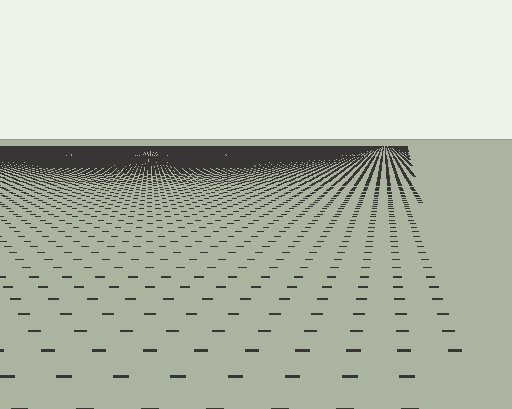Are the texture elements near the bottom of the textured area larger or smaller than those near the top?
Larger. Near the bottom, elements are closer to the viewer and appear at a bigger on-screen size.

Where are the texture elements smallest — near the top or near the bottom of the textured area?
Near the top.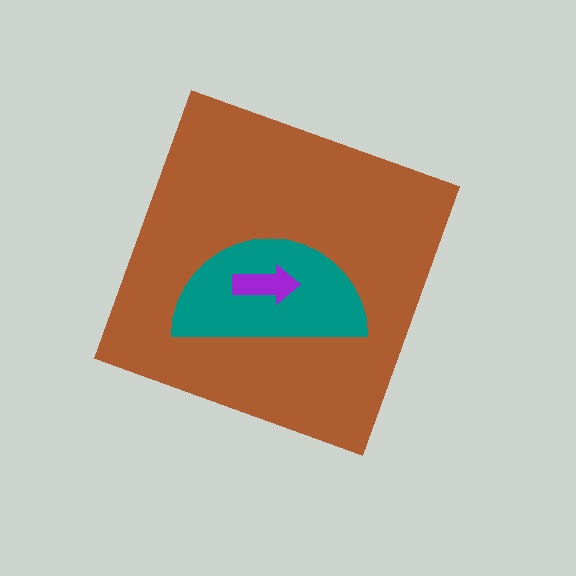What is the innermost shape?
The purple arrow.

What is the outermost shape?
The brown diamond.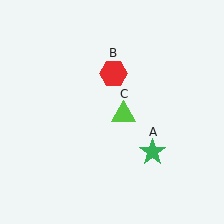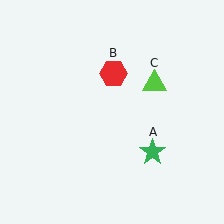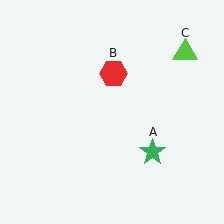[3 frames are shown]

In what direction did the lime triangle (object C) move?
The lime triangle (object C) moved up and to the right.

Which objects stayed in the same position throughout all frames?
Green star (object A) and red hexagon (object B) remained stationary.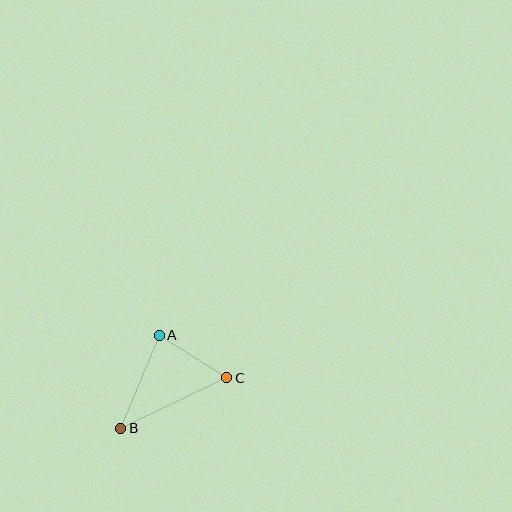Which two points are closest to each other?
Points A and C are closest to each other.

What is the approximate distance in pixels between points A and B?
The distance between A and B is approximately 101 pixels.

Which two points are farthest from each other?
Points B and C are farthest from each other.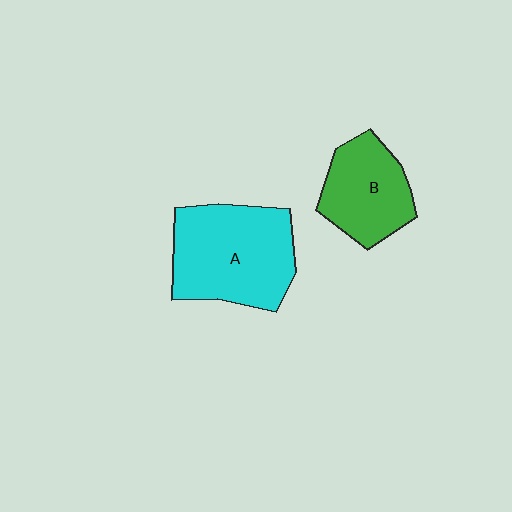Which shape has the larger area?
Shape A (cyan).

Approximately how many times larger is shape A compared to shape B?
Approximately 1.5 times.